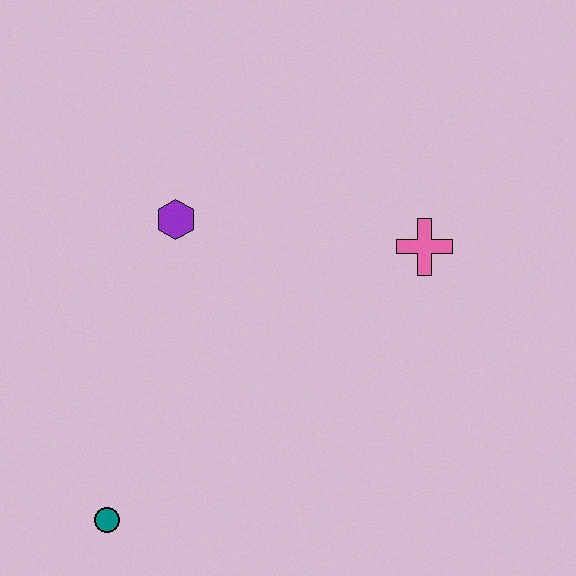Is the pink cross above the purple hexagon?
No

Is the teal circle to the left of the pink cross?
Yes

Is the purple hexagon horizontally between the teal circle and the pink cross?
Yes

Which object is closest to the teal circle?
The purple hexagon is closest to the teal circle.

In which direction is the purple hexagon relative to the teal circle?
The purple hexagon is above the teal circle.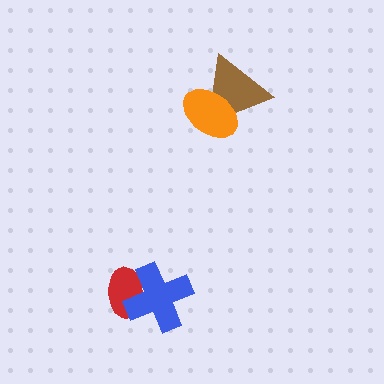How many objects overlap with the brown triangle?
1 object overlaps with the brown triangle.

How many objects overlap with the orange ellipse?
1 object overlaps with the orange ellipse.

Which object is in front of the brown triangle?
The orange ellipse is in front of the brown triangle.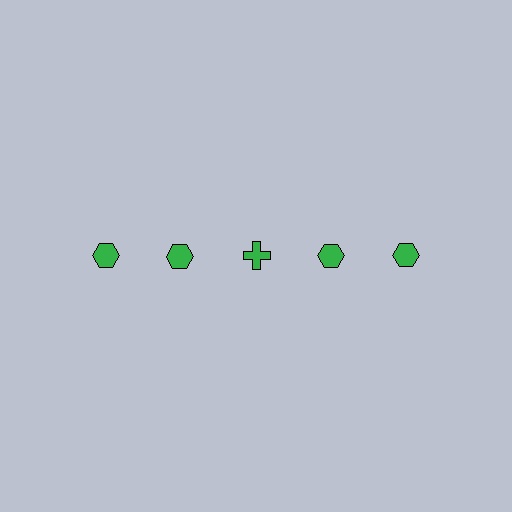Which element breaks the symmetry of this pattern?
The green cross in the top row, center column breaks the symmetry. All other shapes are green hexagons.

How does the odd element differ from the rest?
It has a different shape: cross instead of hexagon.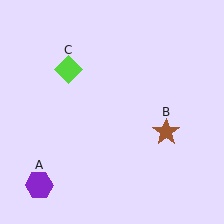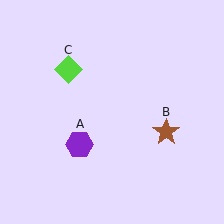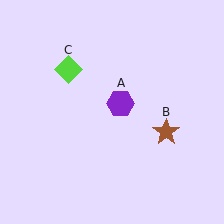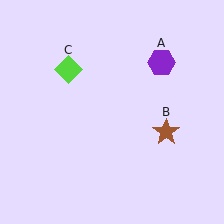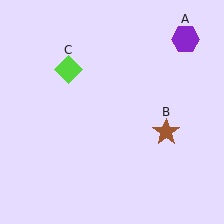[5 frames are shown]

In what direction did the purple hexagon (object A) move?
The purple hexagon (object A) moved up and to the right.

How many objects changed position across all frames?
1 object changed position: purple hexagon (object A).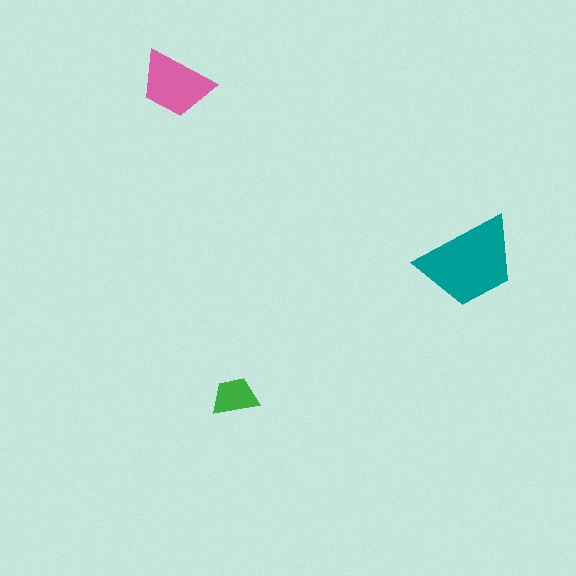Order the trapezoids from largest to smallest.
the teal one, the pink one, the green one.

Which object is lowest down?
The green trapezoid is bottommost.